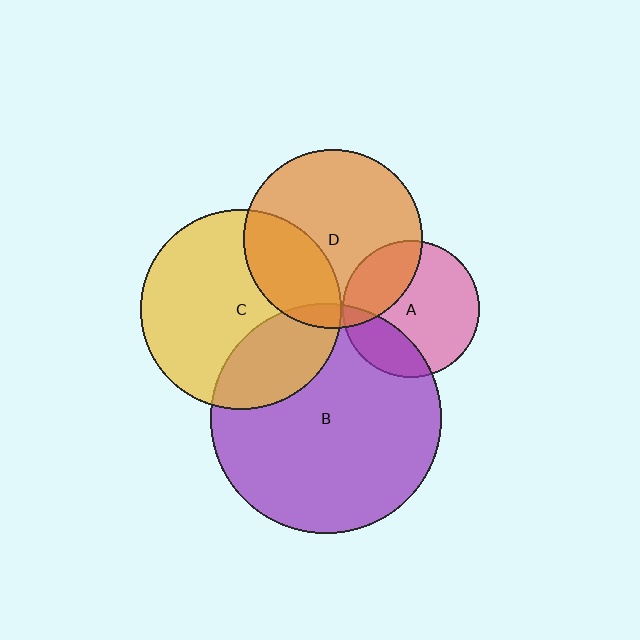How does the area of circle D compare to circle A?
Approximately 1.7 times.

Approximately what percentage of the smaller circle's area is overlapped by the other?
Approximately 30%.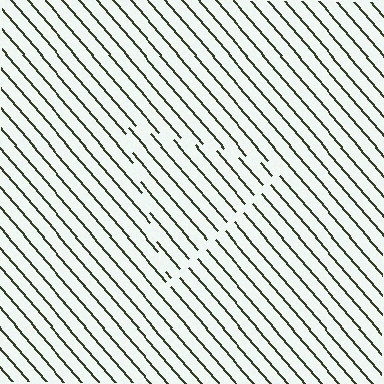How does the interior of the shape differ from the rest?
The interior of the shape contains the same grating, shifted by half a period — the contour is defined by the phase discontinuity where line-ends from the inner and outer gratings abut.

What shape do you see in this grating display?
An illusory triangle. The interior of the shape contains the same grating, shifted by half a period — the contour is defined by the phase discontinuity where line-ends from the inner and outer gratings abut.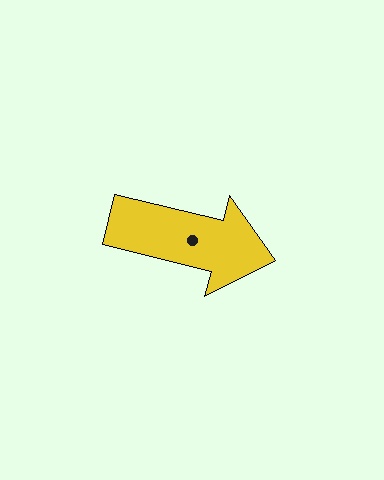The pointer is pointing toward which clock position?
Roughly 3 o'clock.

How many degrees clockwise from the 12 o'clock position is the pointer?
Approximately 104 degrees.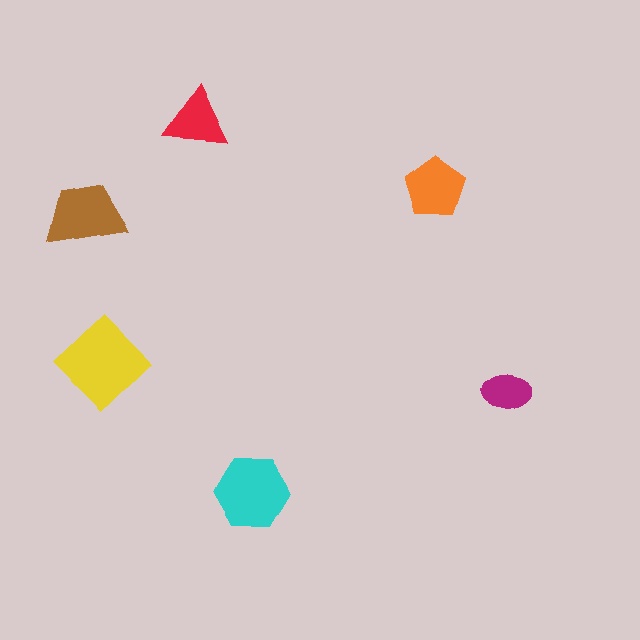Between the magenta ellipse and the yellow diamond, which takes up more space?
The yellow diamond.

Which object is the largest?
The yellow diamond.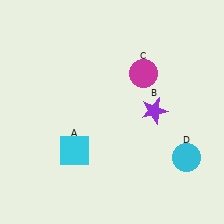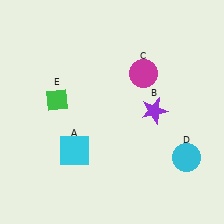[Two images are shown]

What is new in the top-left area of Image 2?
A green diamond (E) was added in the top-left area of Image 2.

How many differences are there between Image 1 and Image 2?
There is 1 difference between the two images.